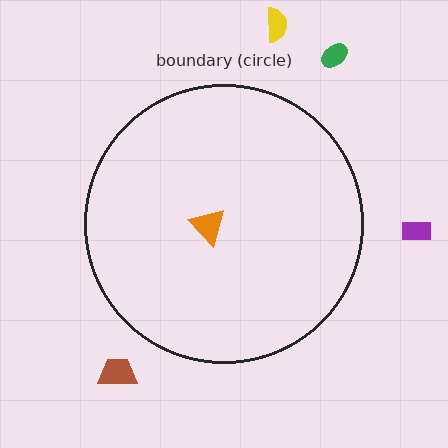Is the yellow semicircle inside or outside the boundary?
Outside.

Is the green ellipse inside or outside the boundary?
Outside.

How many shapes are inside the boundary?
1 inside, 4 outside.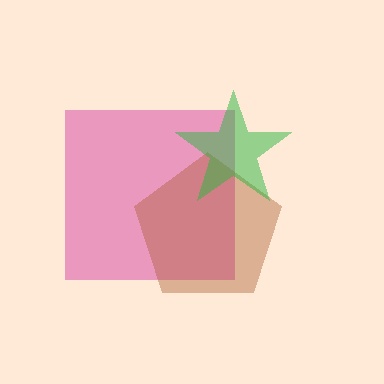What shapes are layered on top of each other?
The layered shapes are: a magenta square, a brown pentagon, a green star.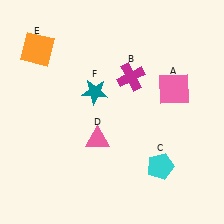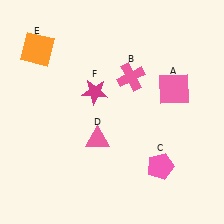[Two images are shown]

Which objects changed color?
B changed from magenta to pink. C changed from cyan to pink. F changed from teal to magenta.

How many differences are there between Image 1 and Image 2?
There are 3 differences between the two images.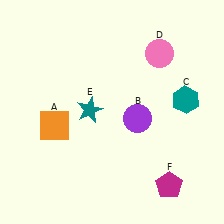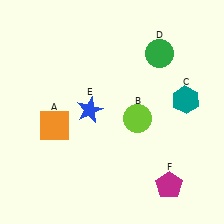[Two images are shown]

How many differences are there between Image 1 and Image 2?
There are 3 differences between the two images.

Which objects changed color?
B changed from purple to lime. D changed from pink to green. E changed from teal to blue.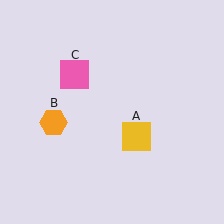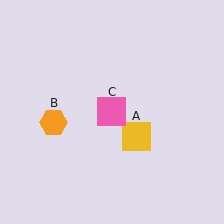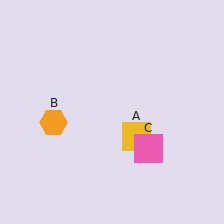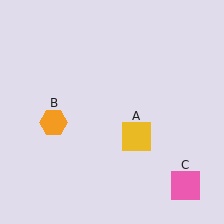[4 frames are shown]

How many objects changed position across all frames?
1 object changed position: pink square (object C).